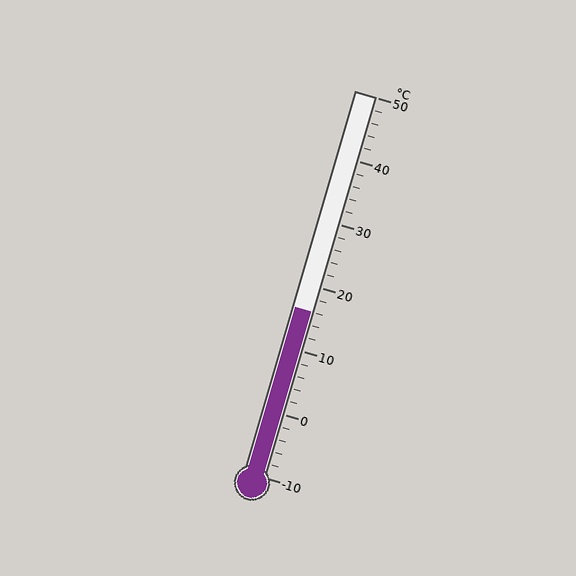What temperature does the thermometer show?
The thermometer shows approximately 16°C.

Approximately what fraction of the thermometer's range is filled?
The thermometer is filled to approximately 45% of its range.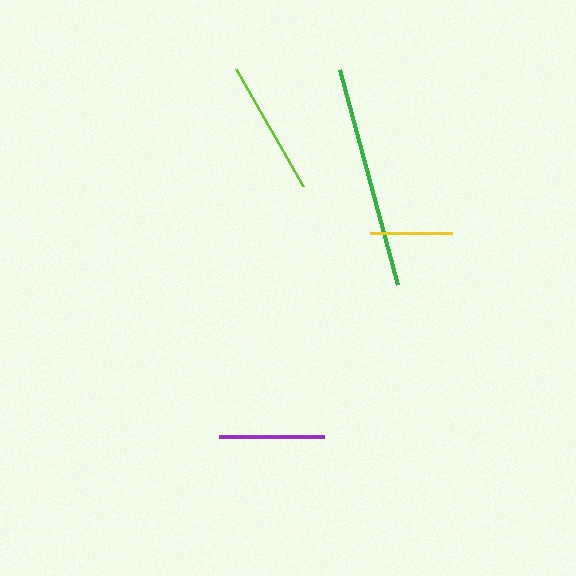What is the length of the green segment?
The green segment is approximately 223 pixels long.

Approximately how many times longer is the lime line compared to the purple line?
The lime line is approximately 1.3 times the length of the purple line.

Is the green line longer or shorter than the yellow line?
The green line is longer than the yellow line.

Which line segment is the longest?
The green line is the longest at approximately 223 pixels.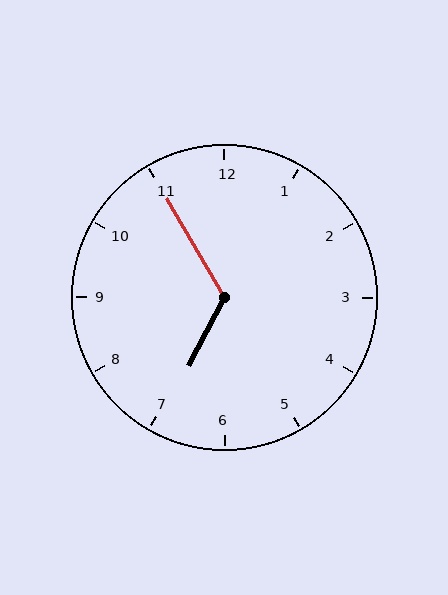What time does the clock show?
6:55.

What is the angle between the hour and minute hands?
Approximately 122 degrees.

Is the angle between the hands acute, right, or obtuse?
It is obtuse.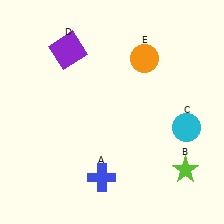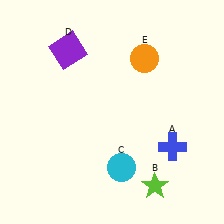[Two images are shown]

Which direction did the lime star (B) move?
The lime star (B) moved left.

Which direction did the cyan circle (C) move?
The cyan circle (C) moved left.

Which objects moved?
The objects that moved are: the blue cross (A), the lime star (B), the cyan circle (C).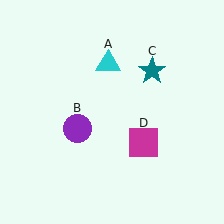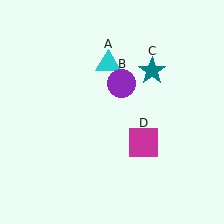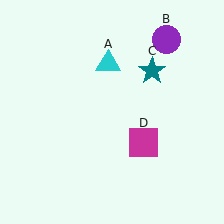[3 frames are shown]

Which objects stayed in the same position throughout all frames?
Cyan triangle (object A) and teal star (object C) and magenta square (object D) remained stationary.